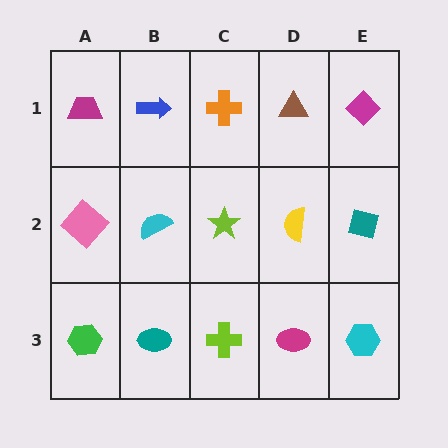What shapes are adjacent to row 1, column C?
A lime star (row 2, column C), a blue arrow (row 1, column B), a brown triangle (row 1, column D).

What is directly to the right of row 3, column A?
A teal ellipse.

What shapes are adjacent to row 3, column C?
A lime star (row 2, column C), a teal ellipse (row 3, column B), a magenta ellipse (row 3, column D).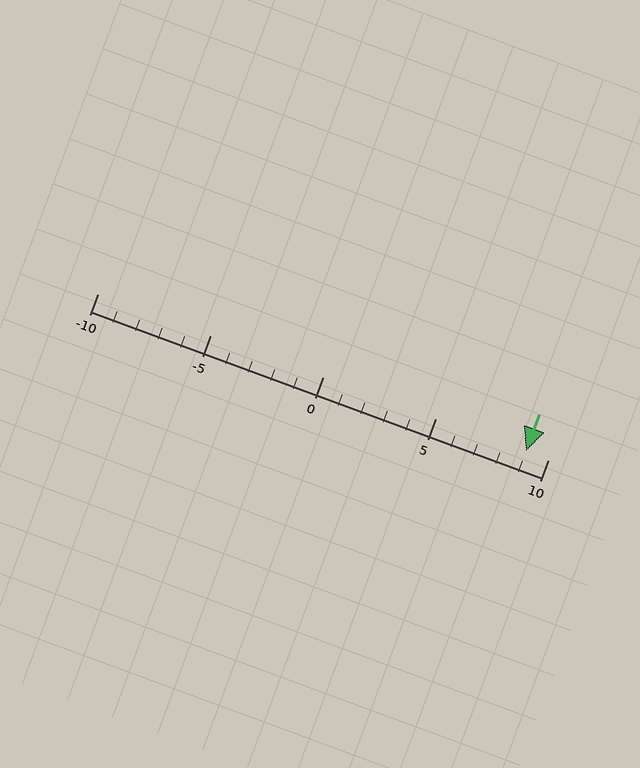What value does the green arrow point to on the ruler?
The green arrow points to approximately 9.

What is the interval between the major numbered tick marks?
The major tick marks are spaced 5 units apart.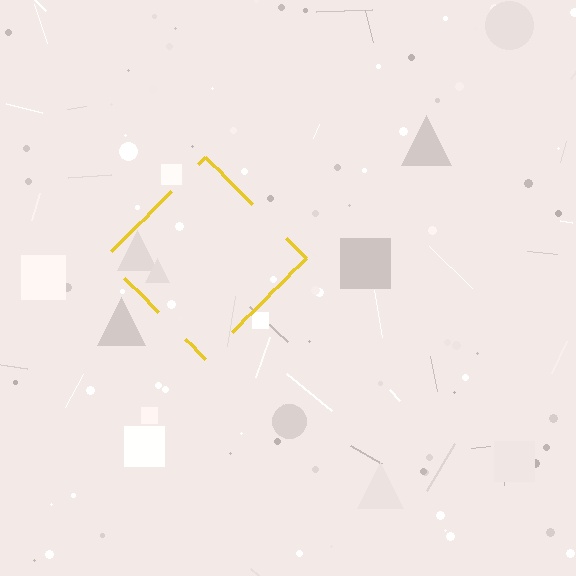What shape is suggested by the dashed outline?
The dashed outline suggests a diamond.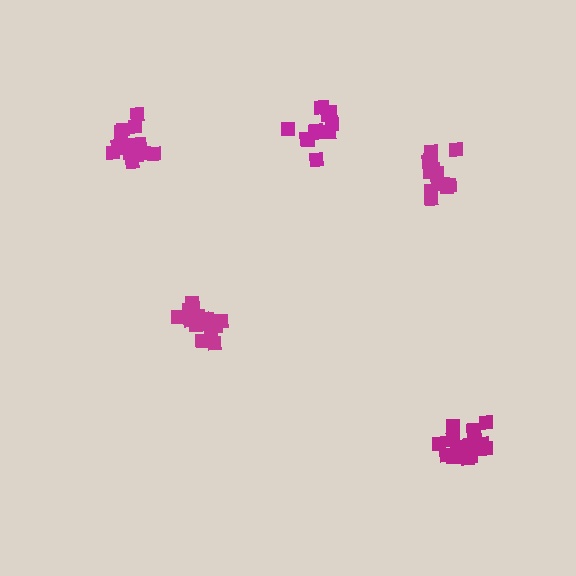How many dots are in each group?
Group 1: 15 dots, Group 2: 13 dots, Group 3: 18 dots, Group 4: 13 dots, Group 5: 17 dots (76 total).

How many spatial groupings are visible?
There are 5 spatial groupings.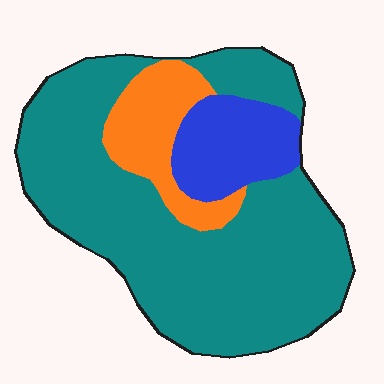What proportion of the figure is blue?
Blue takes up about one eighth (1/8) of the figure.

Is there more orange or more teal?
Teal.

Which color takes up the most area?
Teal, at roughly 70%.